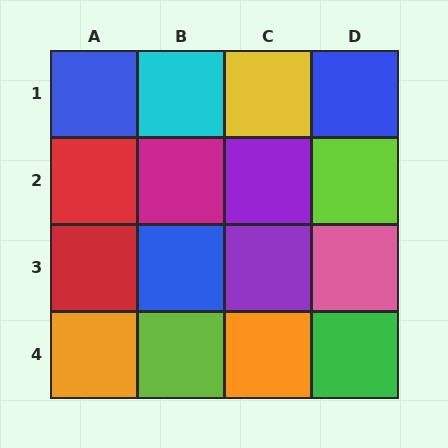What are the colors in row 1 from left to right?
Blue, cyan, yellow, blue.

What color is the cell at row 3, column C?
Purple.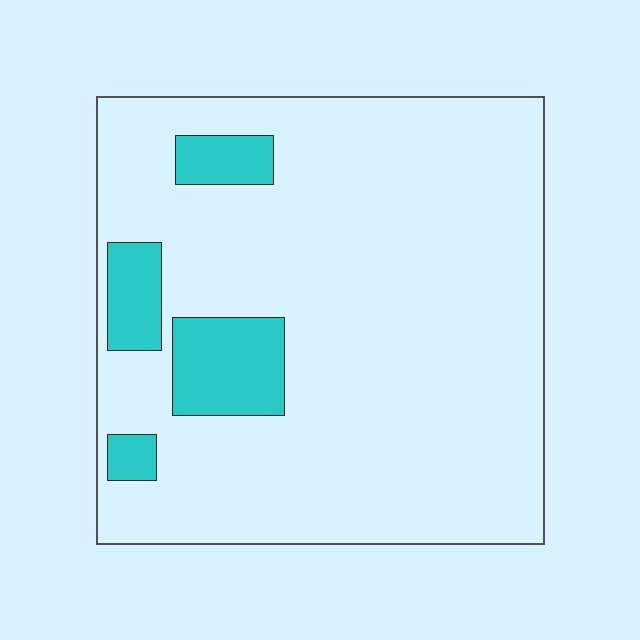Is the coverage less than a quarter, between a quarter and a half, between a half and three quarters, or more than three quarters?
Less than a quarter.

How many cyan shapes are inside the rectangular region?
4.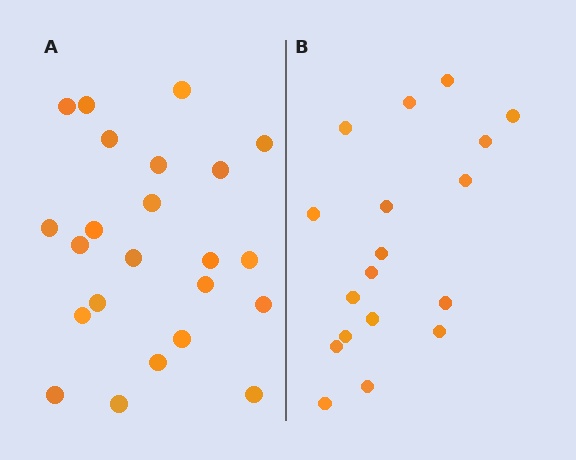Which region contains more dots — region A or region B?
Region A (the left region) has more dots.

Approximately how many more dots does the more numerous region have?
Region A has about 5 more dots than region B.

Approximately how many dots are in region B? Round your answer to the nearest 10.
About 20 dots. (The exact count is 18, which rounds to 20.)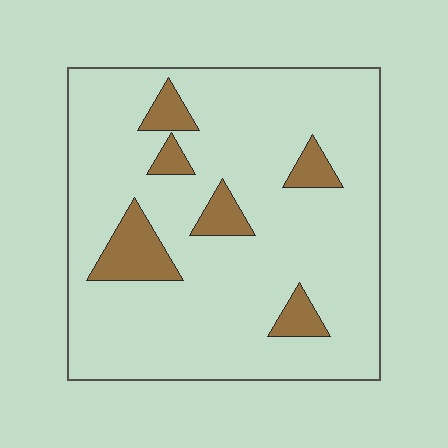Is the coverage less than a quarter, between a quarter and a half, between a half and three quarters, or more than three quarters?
Less than a quarter.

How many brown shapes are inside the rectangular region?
6.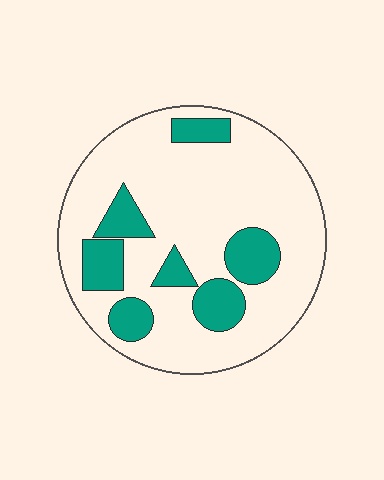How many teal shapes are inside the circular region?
7.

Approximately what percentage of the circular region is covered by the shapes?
Approximately 25%.